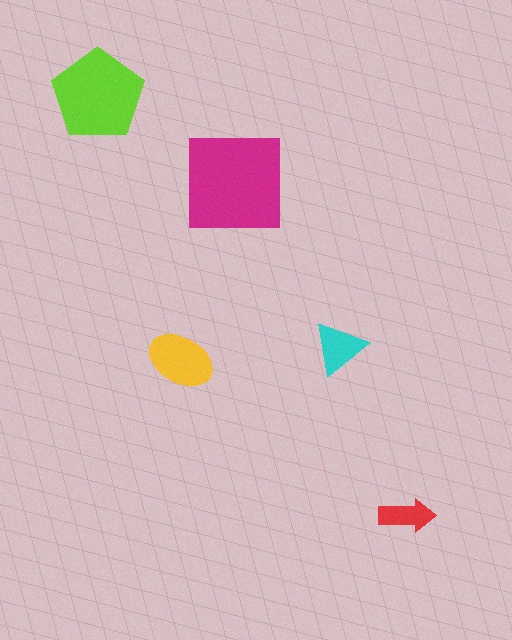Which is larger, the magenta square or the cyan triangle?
The magenta square.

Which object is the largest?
The magenta square.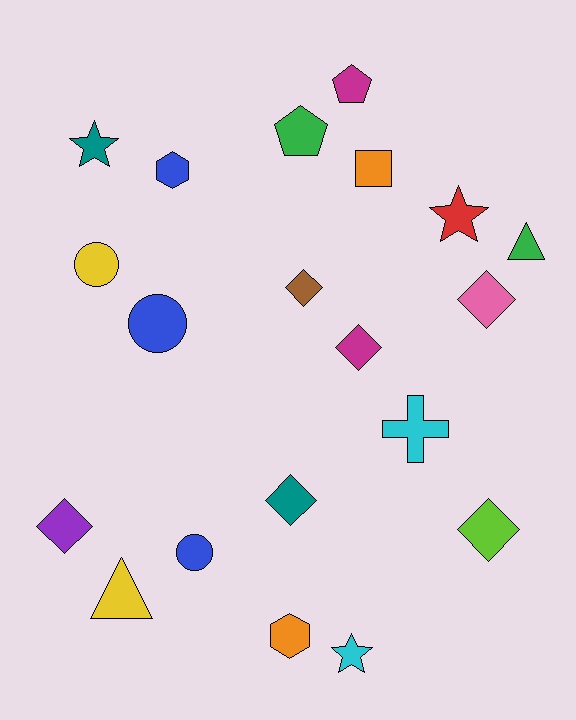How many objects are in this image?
There are 20 objects.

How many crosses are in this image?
There is 1 cross.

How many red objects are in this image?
There is 1 red object.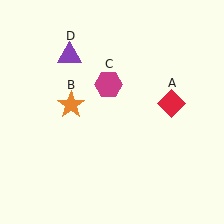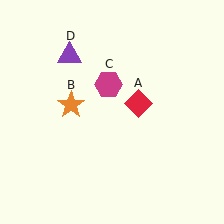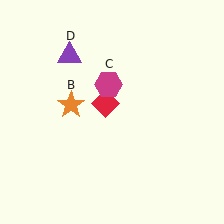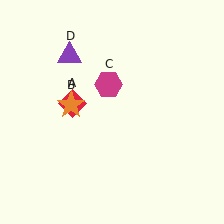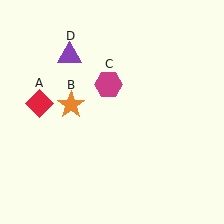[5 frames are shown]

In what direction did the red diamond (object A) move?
The red diamond (object A) moved left.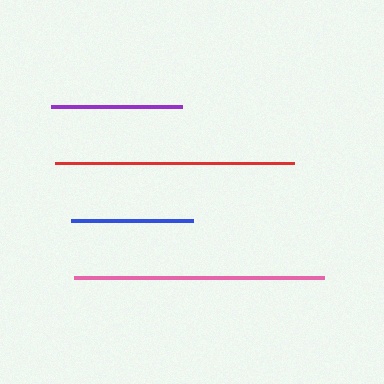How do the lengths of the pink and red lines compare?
The pink and red lines are approximately the same length.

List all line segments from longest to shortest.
From longest to shortest: pink, red, purple, blue.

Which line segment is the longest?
The pink line is the longest at approximately 250 pixels.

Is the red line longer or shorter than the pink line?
The pink line is longer than the red line.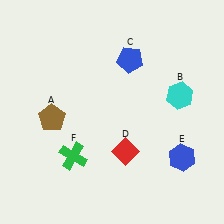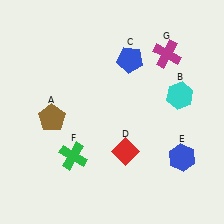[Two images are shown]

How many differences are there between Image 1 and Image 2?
There is 1 difference between the two images.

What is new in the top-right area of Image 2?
A magenta cross (G) was added in the top-right area of Image 2.